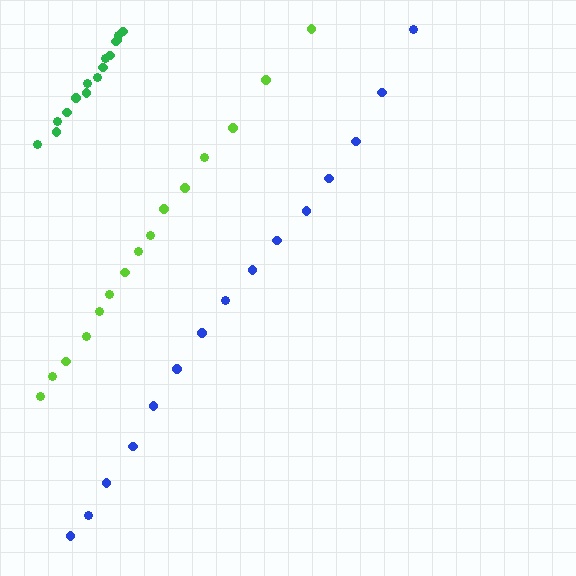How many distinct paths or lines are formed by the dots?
There are 3 distinct paths.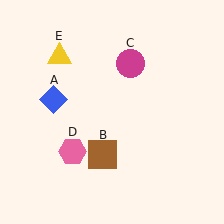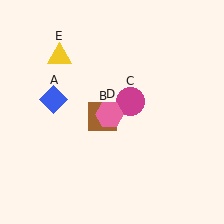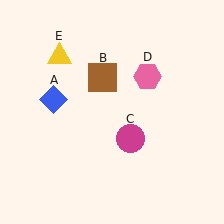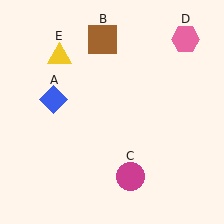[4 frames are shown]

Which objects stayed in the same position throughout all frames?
Blue diamond (object A) and yellow triangle (object E) remained stationary.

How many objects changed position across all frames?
3 objects changed position: brown square (object B), magenta circle (object C), pink hexagon (object D).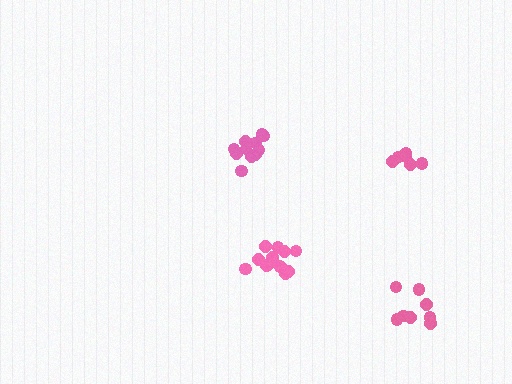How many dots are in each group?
Group 1: 7 dots, Group 2: 11 dots, Group 3: 13 dots, Group 4: 8 dots (39 total).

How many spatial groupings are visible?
There are 4 spatial groupings.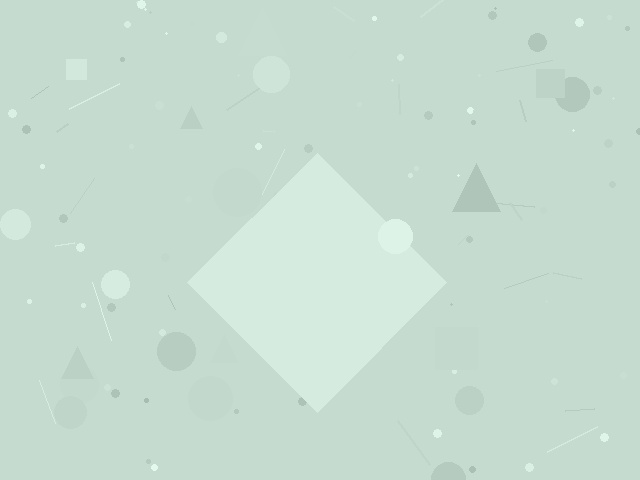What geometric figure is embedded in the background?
A diamond is embedded in the background.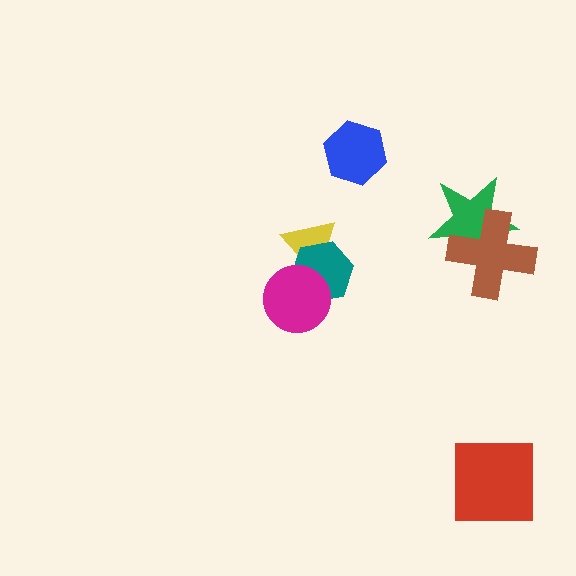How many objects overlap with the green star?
1 object overlaps with the green star.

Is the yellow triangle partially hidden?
Yes, it is partially covered by another shape.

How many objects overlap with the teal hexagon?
2 objects overlap with the teal hexagon.